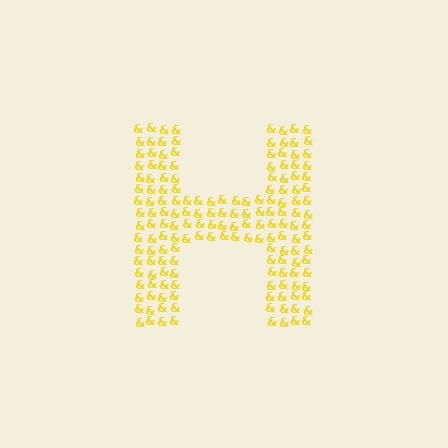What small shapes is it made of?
It is made of small ampersands.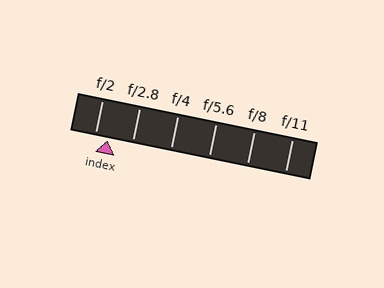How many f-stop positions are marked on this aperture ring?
There are 6 f-stop positions marked.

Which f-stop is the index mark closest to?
The index mark is closest to f/2.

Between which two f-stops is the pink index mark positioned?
The index mark is between f/2 and f/2.8.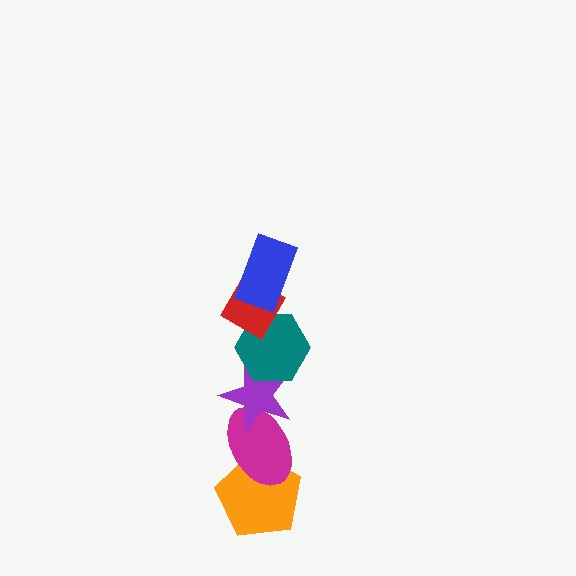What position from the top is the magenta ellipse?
The magenta ellipse is 5th from the top.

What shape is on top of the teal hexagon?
The red diamond is on top of the teal hexagon.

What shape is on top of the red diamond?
The blue rectangle is on top of the red diamond.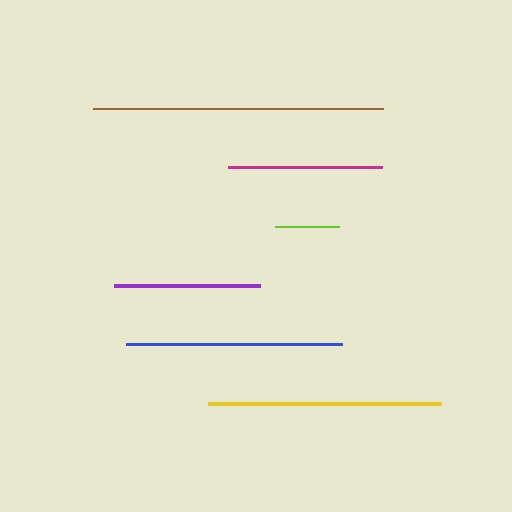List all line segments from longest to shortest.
From longest to shortest: brown, yellow, blue, magenta, purple, lime.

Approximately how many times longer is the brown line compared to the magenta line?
The brown line is approximately 1.9 times the length of the magenta line.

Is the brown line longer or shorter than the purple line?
The brown line is longer than the purple line.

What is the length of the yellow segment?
The yellow segment is approximately 233 pixels long.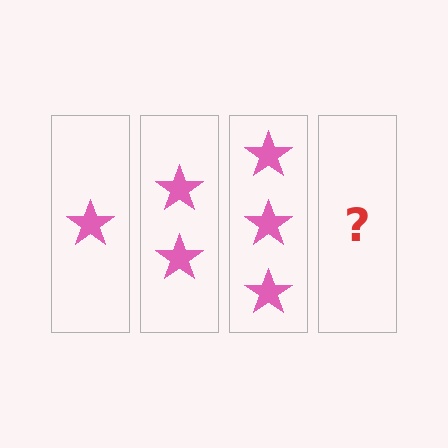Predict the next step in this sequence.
The next step is 4 stars.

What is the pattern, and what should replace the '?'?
The pattern is that each step adds one more star. The '?' should be 4 stars.